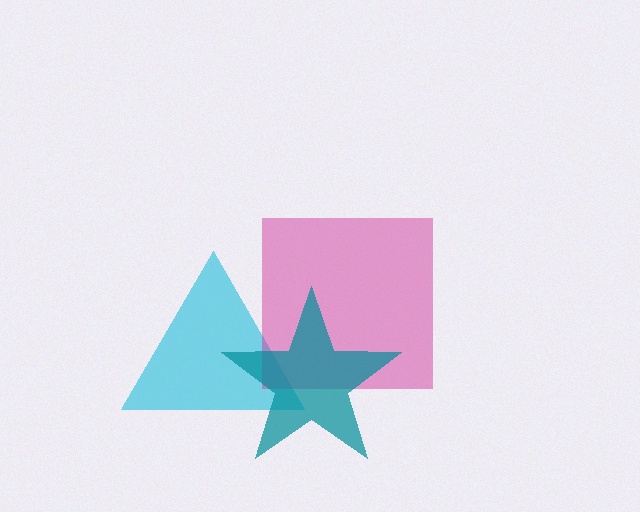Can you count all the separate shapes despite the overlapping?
Yes, there are 3 separate shapes.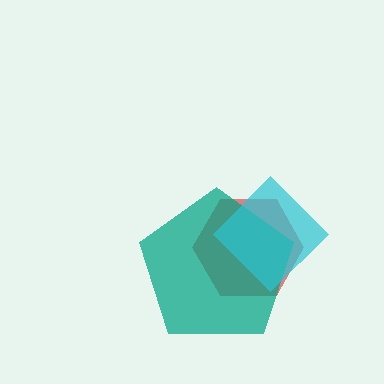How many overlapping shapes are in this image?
There are 3 overlapping shapes in the image.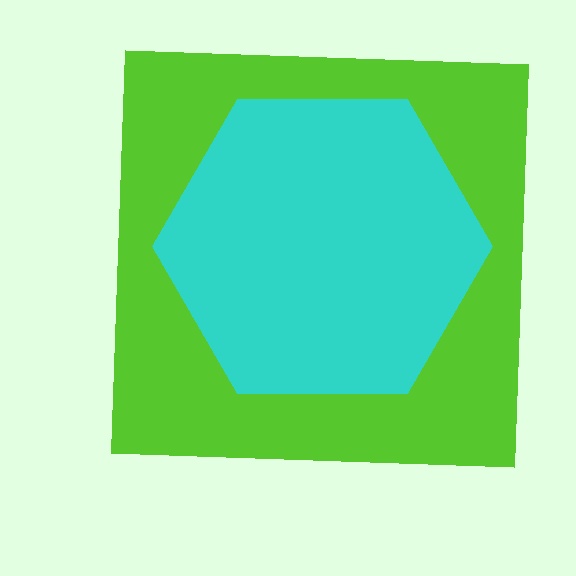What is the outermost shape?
The lime square.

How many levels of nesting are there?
2.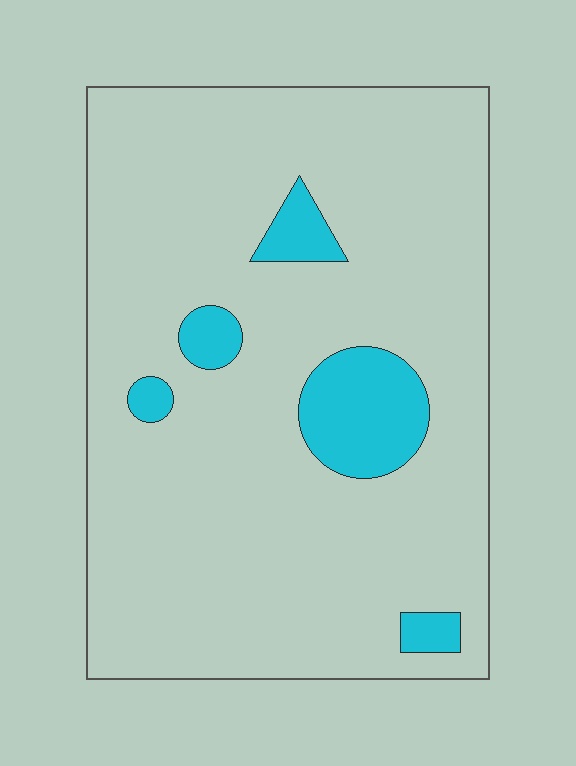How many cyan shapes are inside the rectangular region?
5.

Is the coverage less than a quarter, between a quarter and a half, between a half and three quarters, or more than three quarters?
Less than a quarter.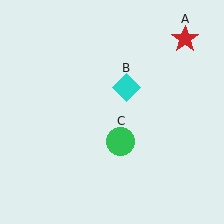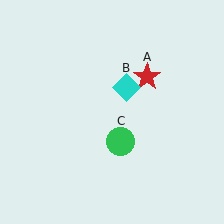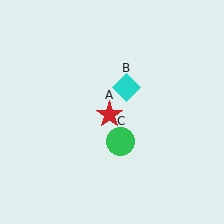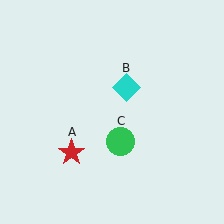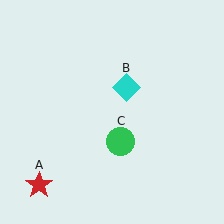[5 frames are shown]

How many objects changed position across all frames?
1 object changed position: red star (object A).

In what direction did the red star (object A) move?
The red star (object A) moved down and to the left.